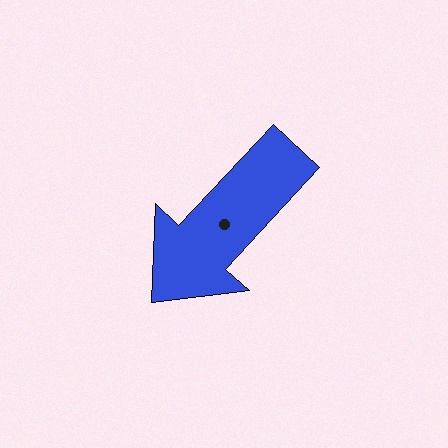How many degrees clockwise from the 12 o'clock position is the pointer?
Approximately 223 degrees.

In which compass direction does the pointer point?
Southwest.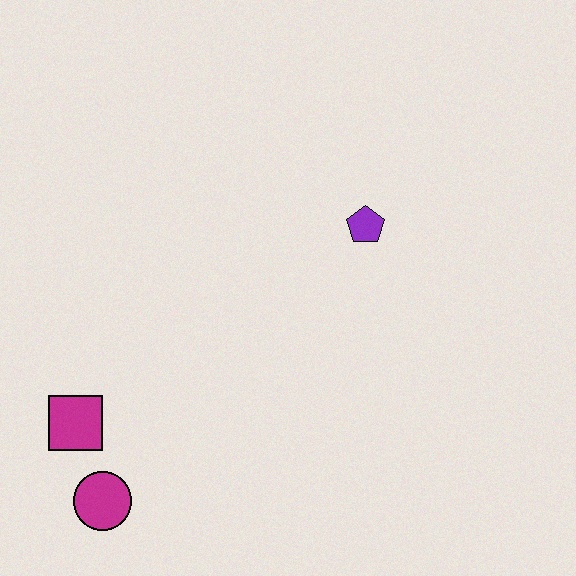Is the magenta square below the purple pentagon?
Yes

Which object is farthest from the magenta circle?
The purple pentagon is farthest from the magenta circle.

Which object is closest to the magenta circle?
The magenta square is closest to the magenta circle.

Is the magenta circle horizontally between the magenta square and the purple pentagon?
Yes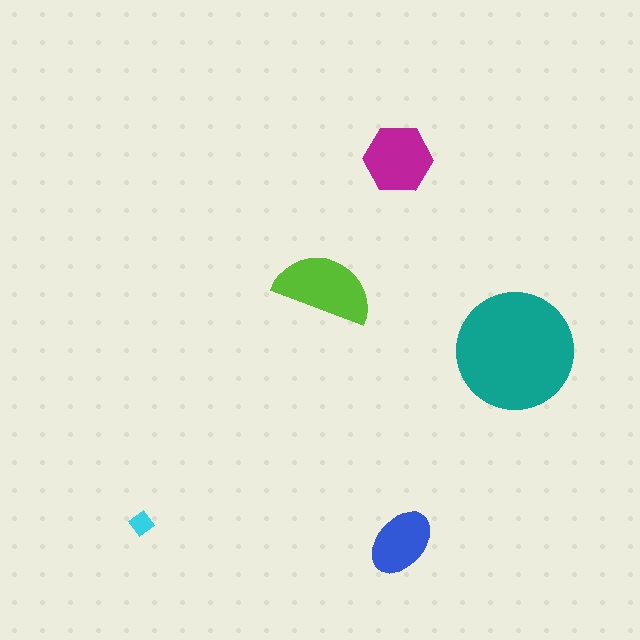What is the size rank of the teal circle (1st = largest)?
1st.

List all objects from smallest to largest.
The cyan diamond, the blue ellipse, the magenta hexagon, the lime semicircle, the teal circle.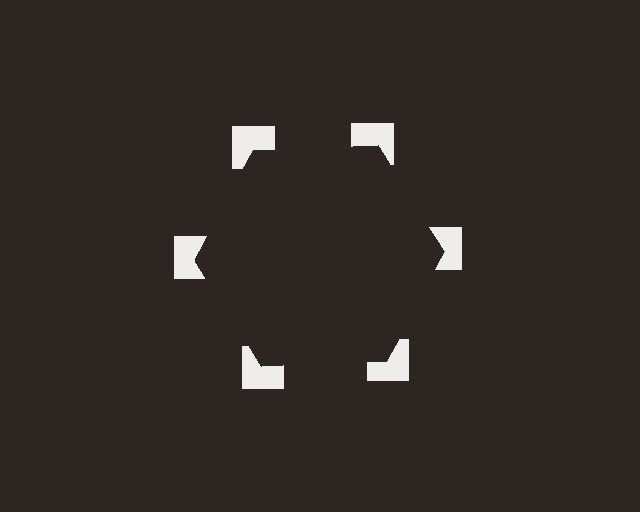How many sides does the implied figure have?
6 sides.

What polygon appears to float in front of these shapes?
An illusory hexagon — its edges are inferred from the aligned wedge cuts in the notched squares, not physically drawn.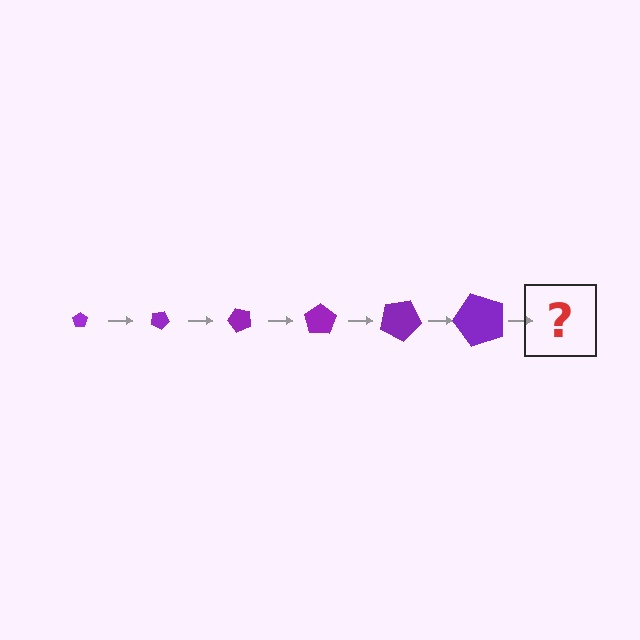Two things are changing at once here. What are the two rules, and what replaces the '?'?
The two rules are that the pentagon grows larger each step and it rotates 25 degrees each step. The '?' should be a pentagon, larger than the previous one and rotated 150 degrees from the start.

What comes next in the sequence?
The next element should be a pentagon, larger than the previous one and rotated 150 degrees from the start.